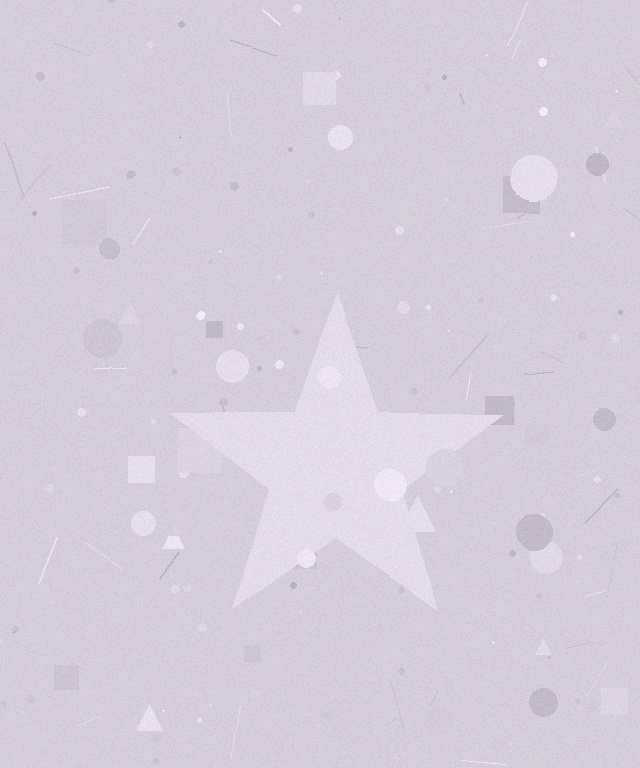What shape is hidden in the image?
A star is hidden in the image.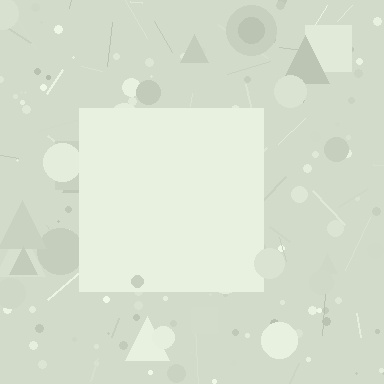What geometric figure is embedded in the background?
A square is embedded in the background.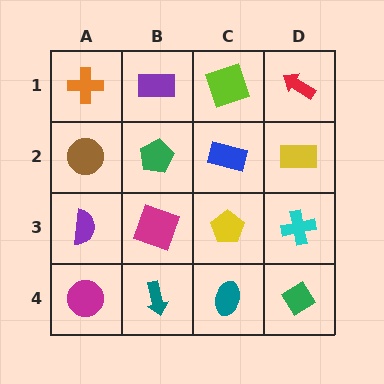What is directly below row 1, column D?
A yellow rectangle.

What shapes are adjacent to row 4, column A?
A purple semicircle (row 3, column A), a teal arrow (row 4, column B).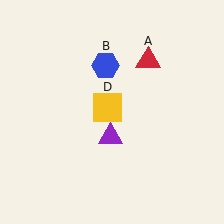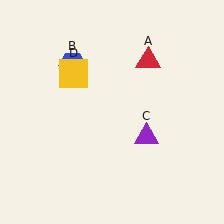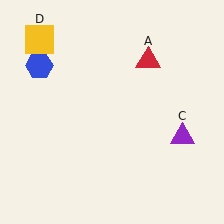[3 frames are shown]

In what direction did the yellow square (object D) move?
The yellow square (object D) moved up and to the left.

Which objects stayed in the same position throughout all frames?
Red triangle (object A) remained stationary.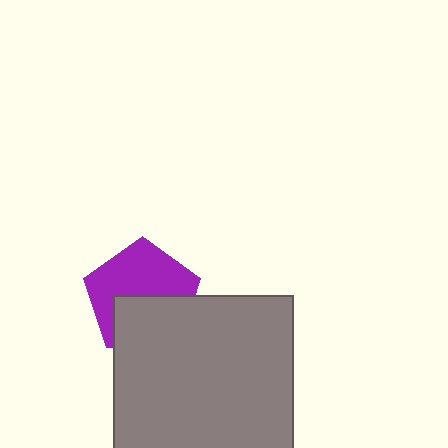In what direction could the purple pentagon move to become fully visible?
The purple pentagon could move up. That would shift it out from behind the gray square entirely.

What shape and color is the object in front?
The object in front is a gray square.